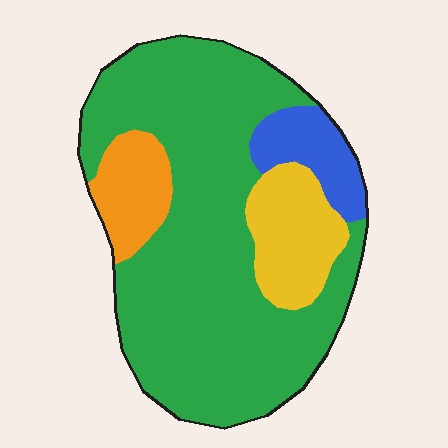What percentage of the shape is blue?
Blue takes up about one tenth (1/10) of the shape.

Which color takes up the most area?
Green, at roughly 70%.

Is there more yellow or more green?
Green.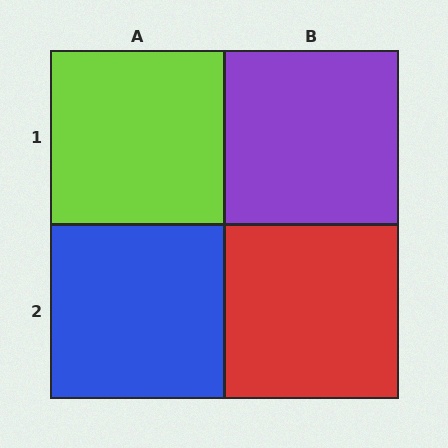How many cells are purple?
1 cell is purple.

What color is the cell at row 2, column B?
Red.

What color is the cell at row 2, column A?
Blue.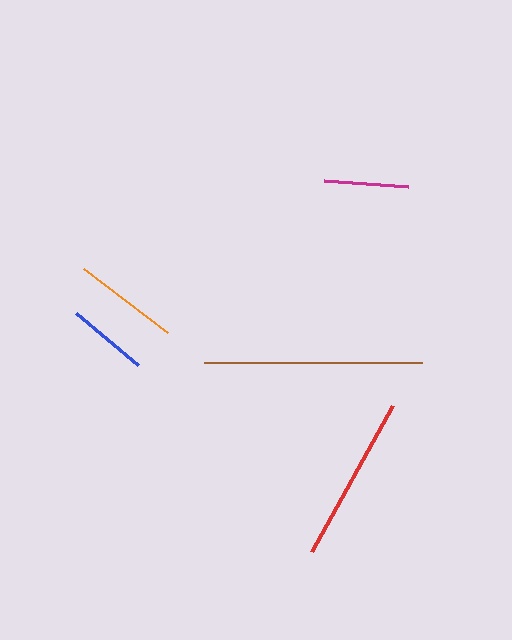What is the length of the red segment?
The red segment is approximately 167 pixels long.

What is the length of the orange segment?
The orange segment is approximately 106 pixels long.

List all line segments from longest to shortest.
From longest to shortest: brown, red, orange, magenta, blue.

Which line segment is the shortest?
The blue line is the shortest at approximately 81 pixels.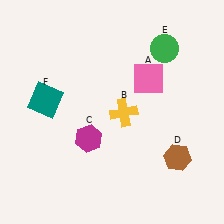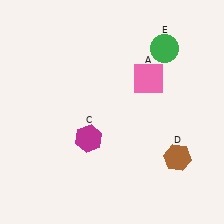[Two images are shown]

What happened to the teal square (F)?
The teal square (F) was removed in Image 2. It was in the top-left area of Image 1.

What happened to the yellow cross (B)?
The yellow cross (B) was removed in Image 2. It was in the bottom-right area of Image 1.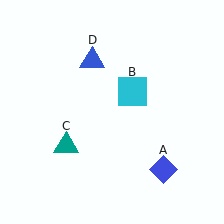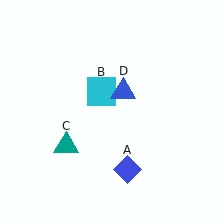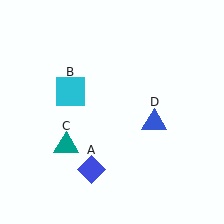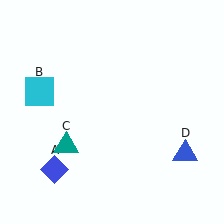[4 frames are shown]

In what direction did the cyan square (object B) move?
The cyan square (object B) moved left.